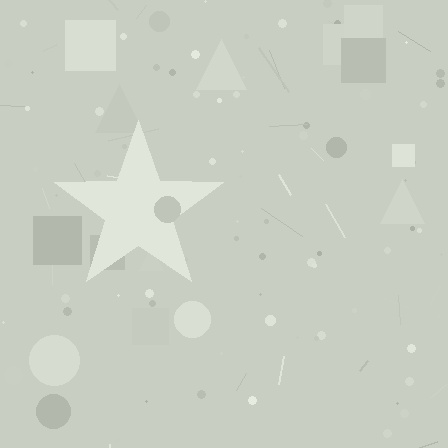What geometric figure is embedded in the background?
A star is embedded in the background.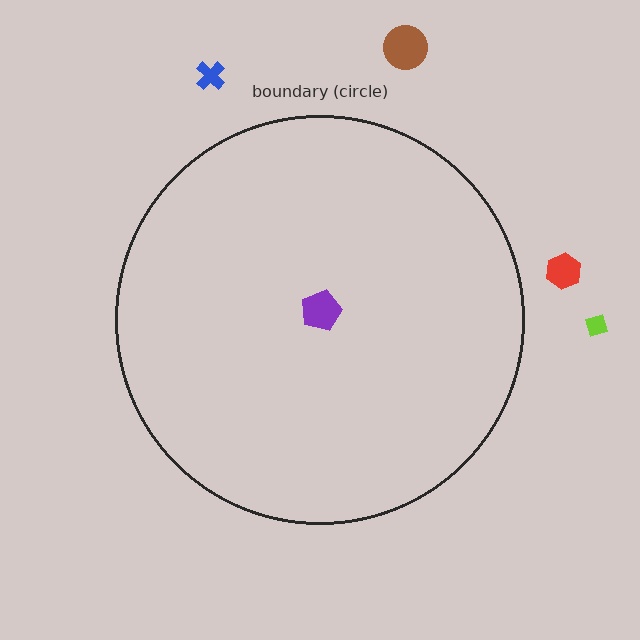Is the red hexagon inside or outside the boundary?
Outside.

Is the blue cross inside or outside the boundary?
Outside.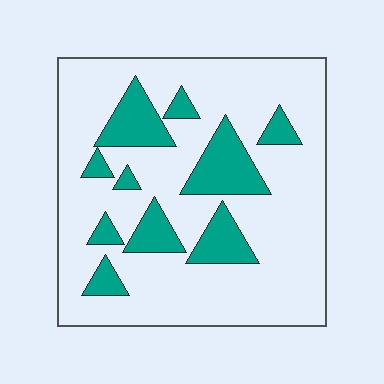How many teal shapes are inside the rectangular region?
10.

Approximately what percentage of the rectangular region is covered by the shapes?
Approximately 20%.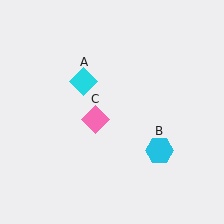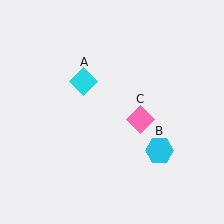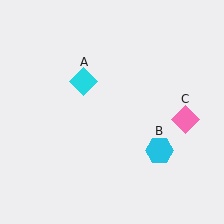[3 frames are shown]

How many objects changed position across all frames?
1 object changed position: pink diamond (object C).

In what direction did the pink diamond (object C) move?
The pink diamond (object C) moved right.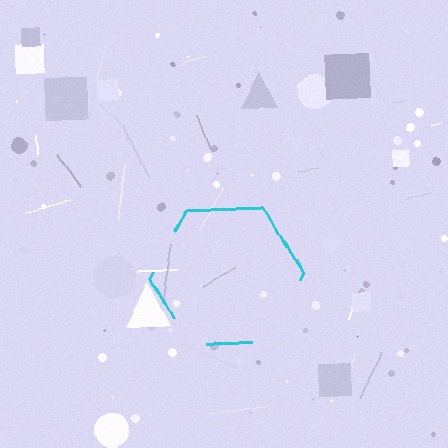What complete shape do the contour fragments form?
The contour fragments form a hexagon.